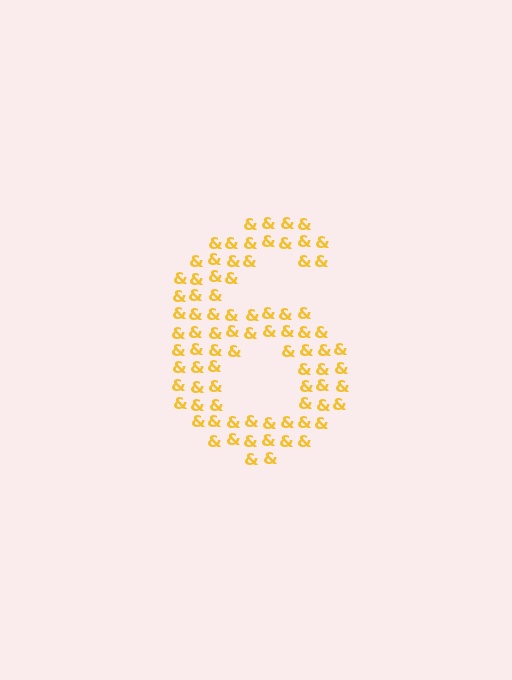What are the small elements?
The small elements are ampersands.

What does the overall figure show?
The overall figure shows the digit 6.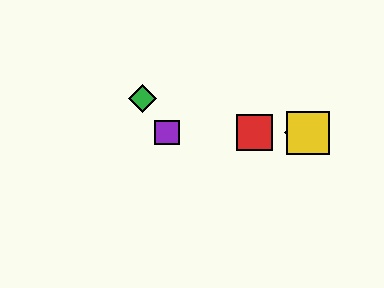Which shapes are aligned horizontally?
The red square, the blue diamond, the yellow square, the purple square are aligned horizontally.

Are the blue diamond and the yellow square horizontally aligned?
Yes, both are at y≈133.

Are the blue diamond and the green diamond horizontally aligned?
No, the blue diamond is at y≈133 and the green diamond is at y≈98.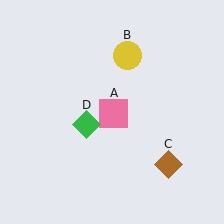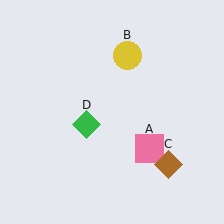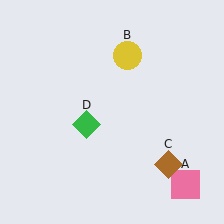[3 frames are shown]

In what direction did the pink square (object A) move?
The pink square (object A) moved down and to the right.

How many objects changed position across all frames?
1 object changed position: pink square (object A).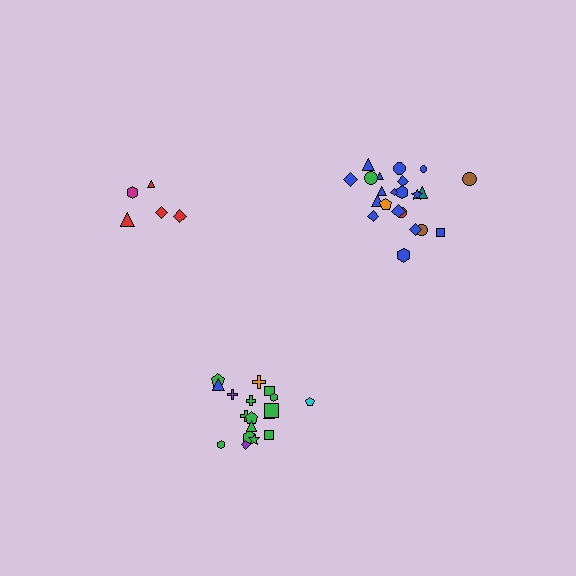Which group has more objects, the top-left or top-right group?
The top-right group.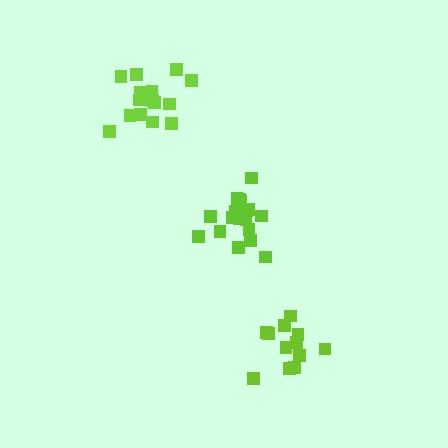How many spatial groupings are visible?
There are 3 spatial groupings.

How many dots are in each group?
Group 1: 12 dots, Group 2: 18 dots, Group 3: 16 dots (46 total).